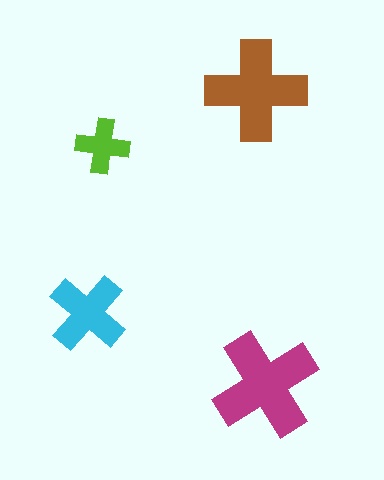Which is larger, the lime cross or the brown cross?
The brown one.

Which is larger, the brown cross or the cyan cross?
The brown one.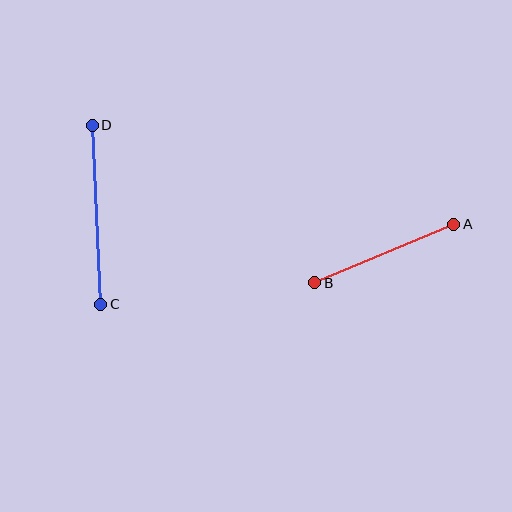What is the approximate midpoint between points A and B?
The midpoint is at approximately (384, 254) pixels.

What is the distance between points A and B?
The distance is approximately 151 pixels.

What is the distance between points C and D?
The distance is approximately 179 pixels.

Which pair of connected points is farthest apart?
Points C and D are farthest apart.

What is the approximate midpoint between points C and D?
The midpoint is at approximately (96, 215) pixels.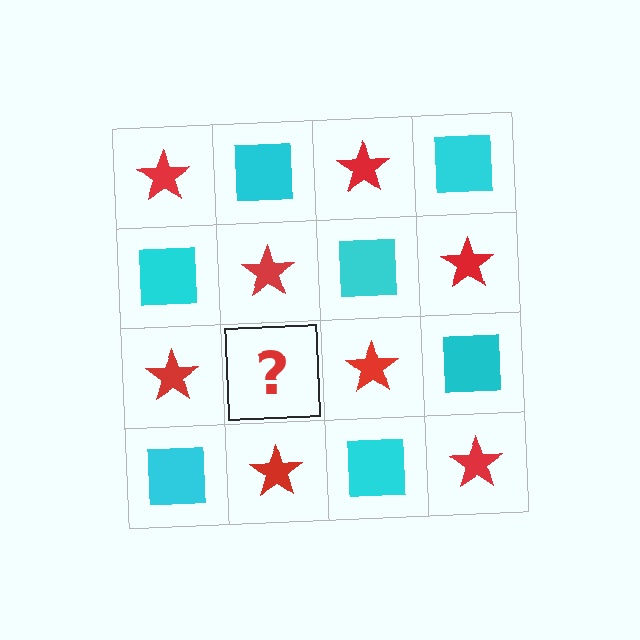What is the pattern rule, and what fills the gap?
The rule is that it alternates red star and cyan square in a checkerboard pattern. The gap should be filled with a cyan square.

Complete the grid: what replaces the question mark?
The question mark should be replaced with a cyan square.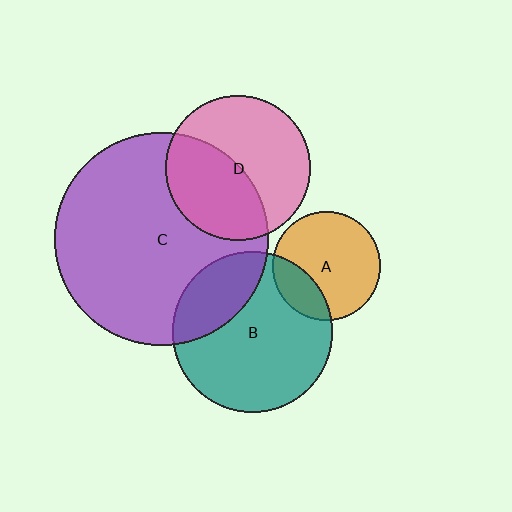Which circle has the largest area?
Circle C (purple).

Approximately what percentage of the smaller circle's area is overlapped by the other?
Approximately 45%.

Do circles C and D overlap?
Yes.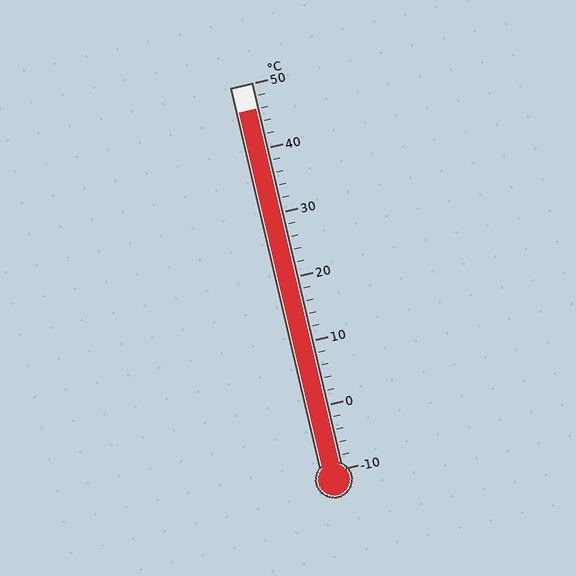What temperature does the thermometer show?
The thermometer shows approximately 46°C.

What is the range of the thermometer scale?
The thermometer scale ranges from -10°C to 50°C.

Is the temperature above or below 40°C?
The temperature is above 40°C.